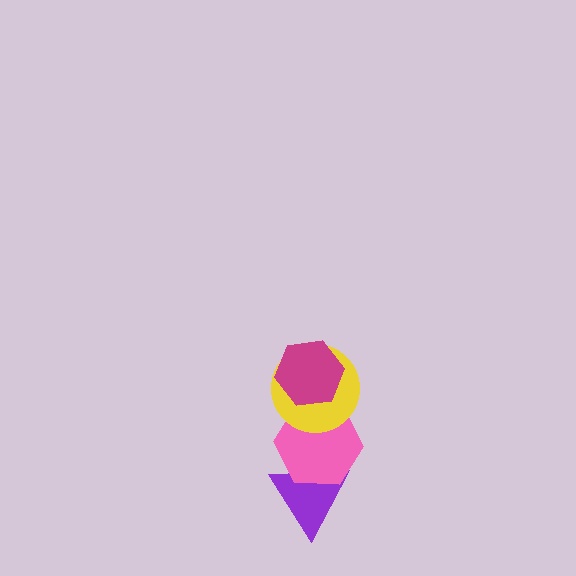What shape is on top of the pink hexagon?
The yellow circle is on top of the pink hexagon.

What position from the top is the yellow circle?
The yellow circle is 2nd from the top.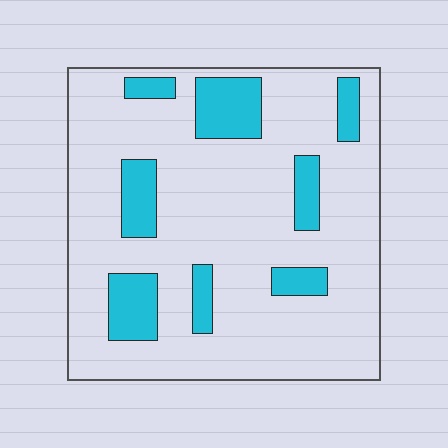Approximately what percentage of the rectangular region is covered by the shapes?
Approximately 20%.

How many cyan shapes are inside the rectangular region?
8.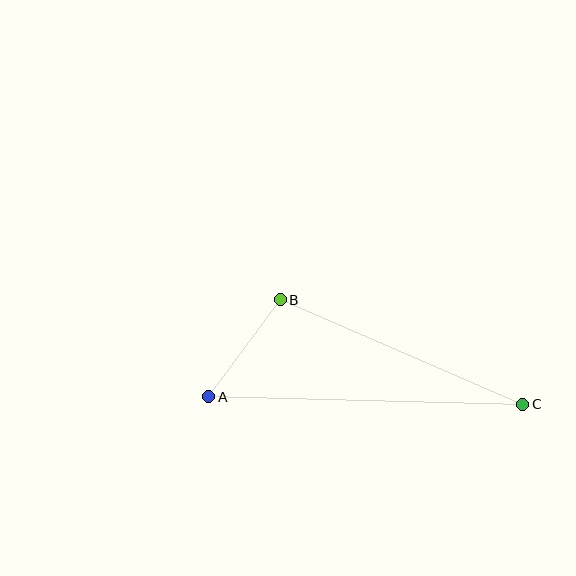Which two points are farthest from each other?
Points A and C are farthest from each other.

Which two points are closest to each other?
Points A and B are closest to each other.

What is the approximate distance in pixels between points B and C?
The distance between B and C is approximately 264 pixels.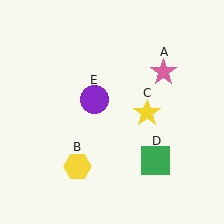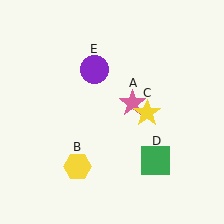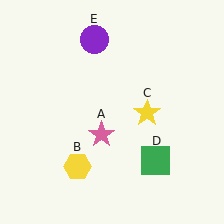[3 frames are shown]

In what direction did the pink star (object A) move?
The pink star (object A) moved down and to the left.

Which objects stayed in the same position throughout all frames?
Yellow hexagon (object B) and yellow star (object C) and green square (object D) remained stationary.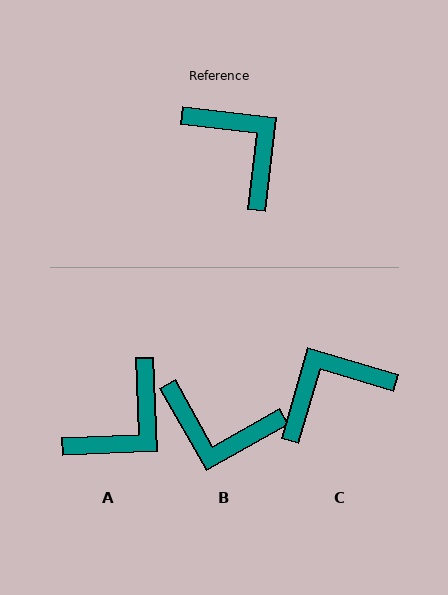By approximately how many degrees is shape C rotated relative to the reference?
Approximately 80 degrees counter-clockwise.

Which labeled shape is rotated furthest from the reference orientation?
B, about 144 degrees away.